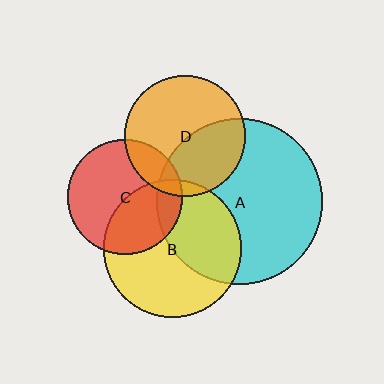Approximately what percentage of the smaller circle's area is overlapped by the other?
Approximately 5%.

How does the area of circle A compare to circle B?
Approximately 1.5 times.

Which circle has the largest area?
Circle A (cyan).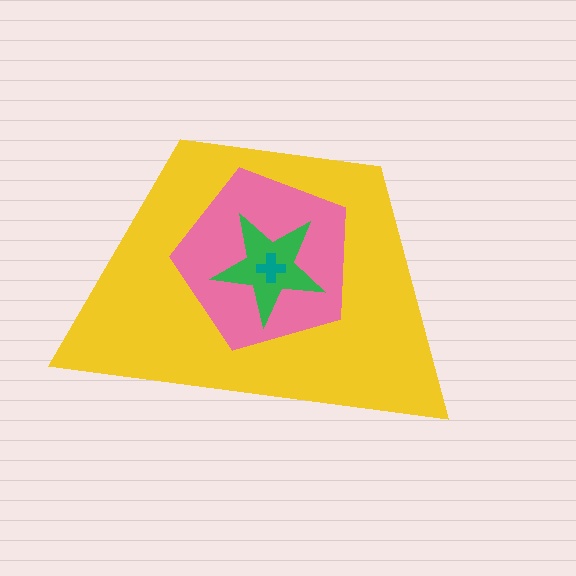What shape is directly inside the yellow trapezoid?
The pink pentagon.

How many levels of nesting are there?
4.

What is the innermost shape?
The teal cross.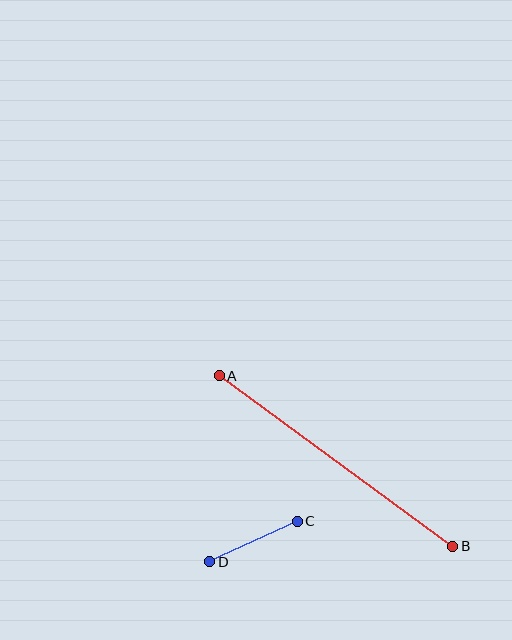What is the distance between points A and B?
The distance is approximately 289 pixels.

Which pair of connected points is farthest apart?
Points A and B are farthest apart.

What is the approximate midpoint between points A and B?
The midpoint is at approximately (336, 461) pixels.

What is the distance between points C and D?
The distance is approximately 96 pixels.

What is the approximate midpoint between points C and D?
The midpoint is at approximately (254, 541) pixels.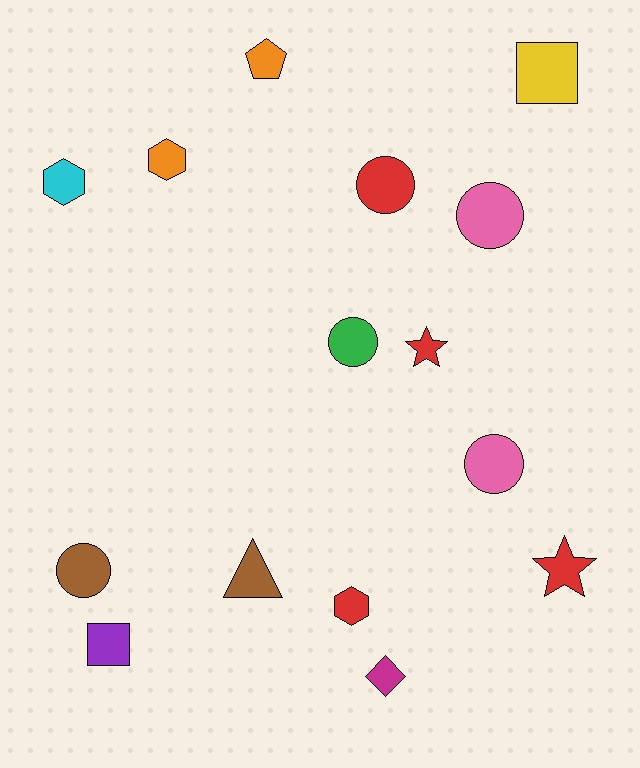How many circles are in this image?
There are 5 circles.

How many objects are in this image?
There are 15 objects.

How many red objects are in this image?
There are 4 red objects.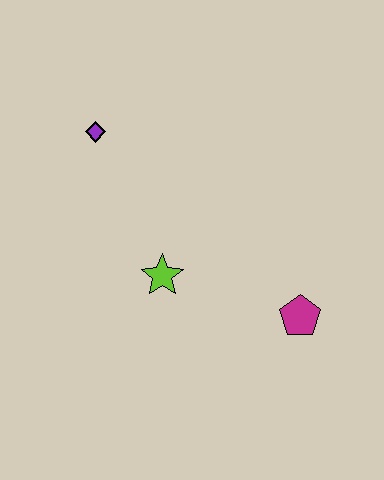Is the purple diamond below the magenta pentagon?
No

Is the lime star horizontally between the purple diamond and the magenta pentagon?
Yes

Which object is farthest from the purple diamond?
The magenta pentagon is farthest from the purple diamond.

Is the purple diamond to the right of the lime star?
No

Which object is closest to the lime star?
The magenta pentagon is closest to the lime star.